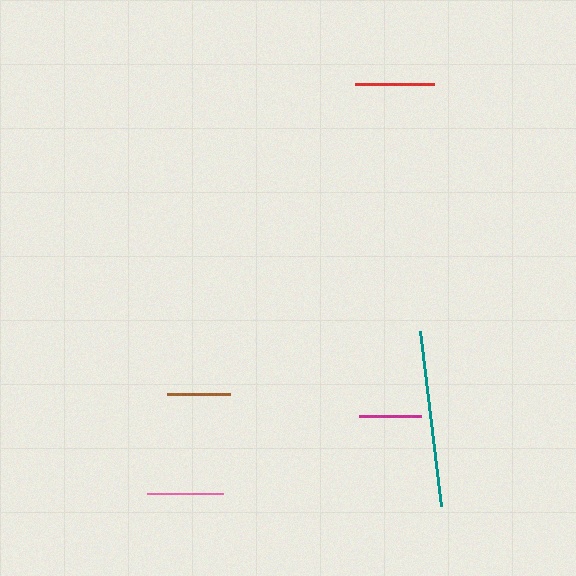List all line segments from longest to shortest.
From longest to shortest: teal, red, pink, brown, magenta.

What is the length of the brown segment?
The brown segment is approximately 63 pixels long.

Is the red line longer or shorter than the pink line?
The red line is longer than the pink line.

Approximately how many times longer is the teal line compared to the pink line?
The teal line is approximately 2.3 times the length of the pink line.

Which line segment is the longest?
The teal line is the longest at approximately 176 pixels.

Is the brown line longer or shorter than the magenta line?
The brown line is longer than the magenta line.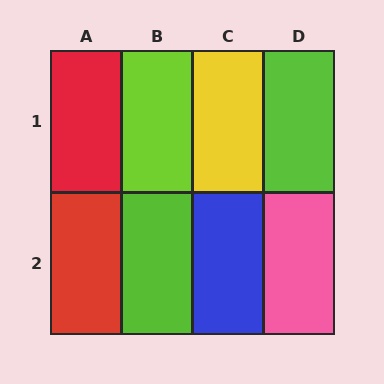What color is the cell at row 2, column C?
Blue.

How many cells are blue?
1 cell is blue.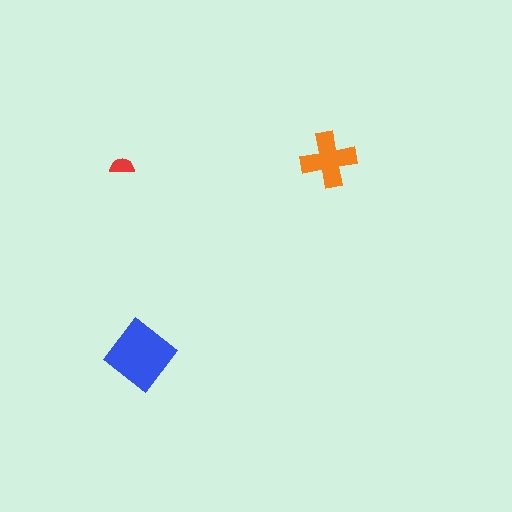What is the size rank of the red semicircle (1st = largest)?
3rd.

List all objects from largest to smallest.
The blue diamond, the orange cross, the red semicircle.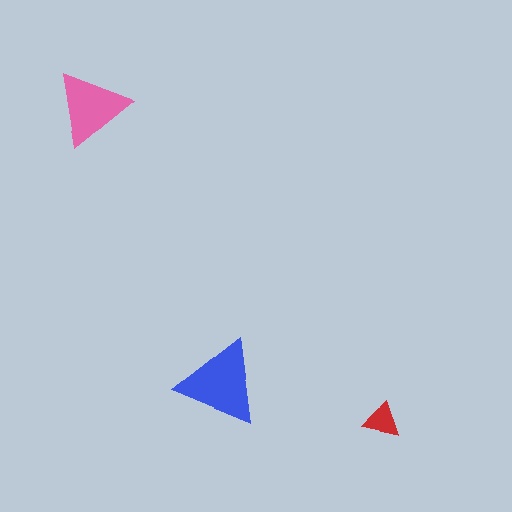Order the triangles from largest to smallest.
the blue one, the pink one, the red one.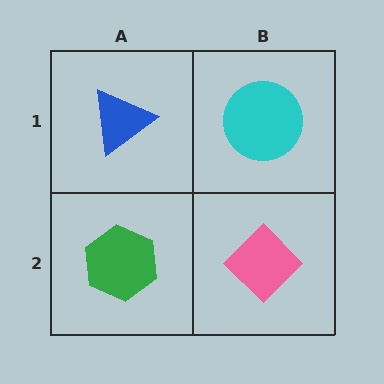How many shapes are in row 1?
2 shapes.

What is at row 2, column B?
A pink diamond.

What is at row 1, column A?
A blue triangle.